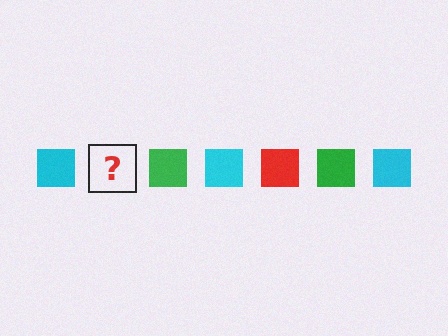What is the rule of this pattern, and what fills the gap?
The rule is that the pattern cycles through cyan, red, green squares. The gap should be filled with a red square.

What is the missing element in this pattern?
The missing element is a red square.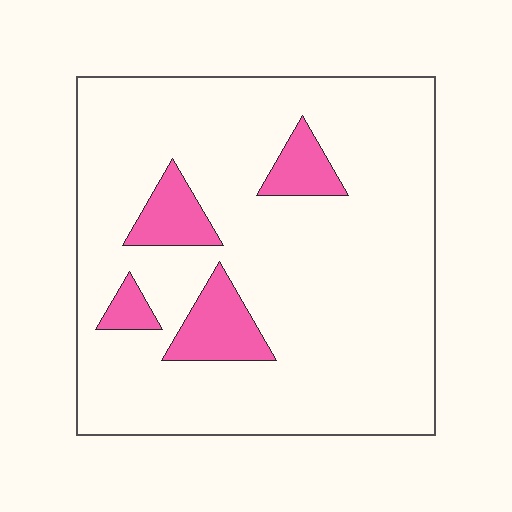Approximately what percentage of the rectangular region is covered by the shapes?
Approximately 15%.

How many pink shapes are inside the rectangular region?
4.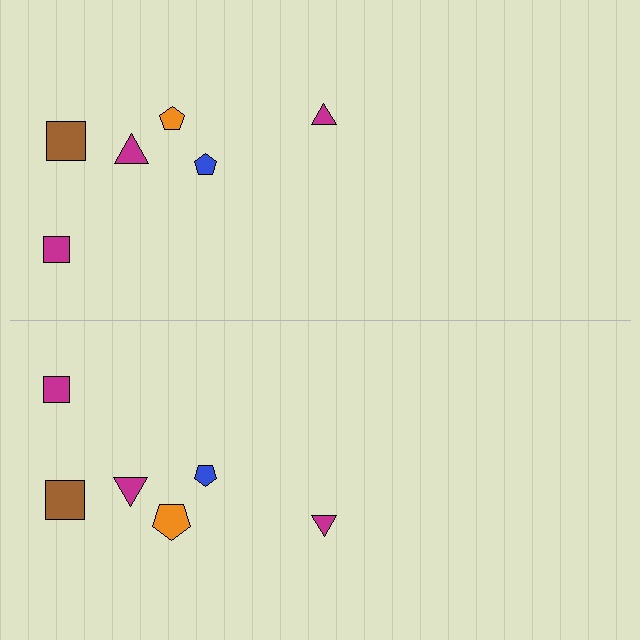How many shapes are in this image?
There are 12 shapes in this image.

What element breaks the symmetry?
The orange pentagon on the bottom side has a different size than its mirror counterpart.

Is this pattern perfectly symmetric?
No, the pattern is not perfectly symmetric. The orange pentagon on the bottom side has a different size than its mirror counterpart.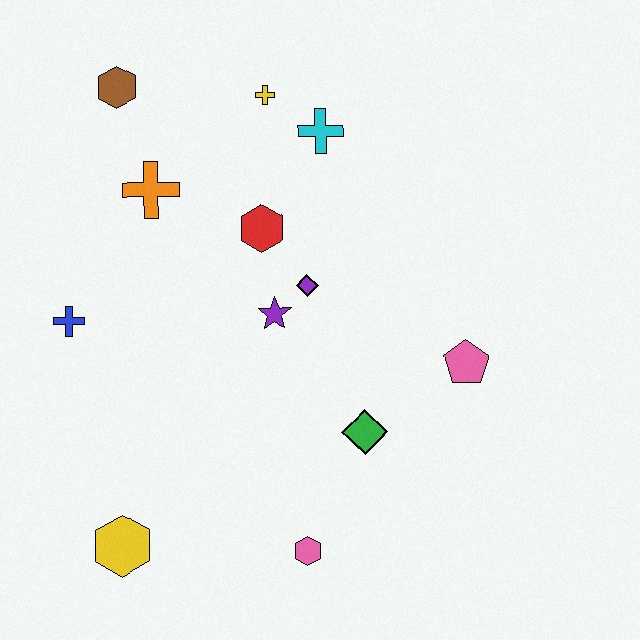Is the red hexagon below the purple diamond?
No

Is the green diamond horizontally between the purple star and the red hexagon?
No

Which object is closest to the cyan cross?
The yellow cross is closest to the cyan cross.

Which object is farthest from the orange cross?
The pink hexagon is farthest from the orange cross.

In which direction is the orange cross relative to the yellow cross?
The orange cross is to the left of the yellow cross.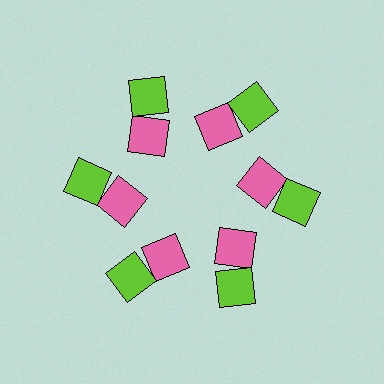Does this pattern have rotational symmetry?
Yes, this pattern has 6-fold rotational symmetry. It looks the same after rotating 60 degrees around the center.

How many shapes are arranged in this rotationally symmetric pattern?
There are 12 shapes, arranged in 6 groups of 2.